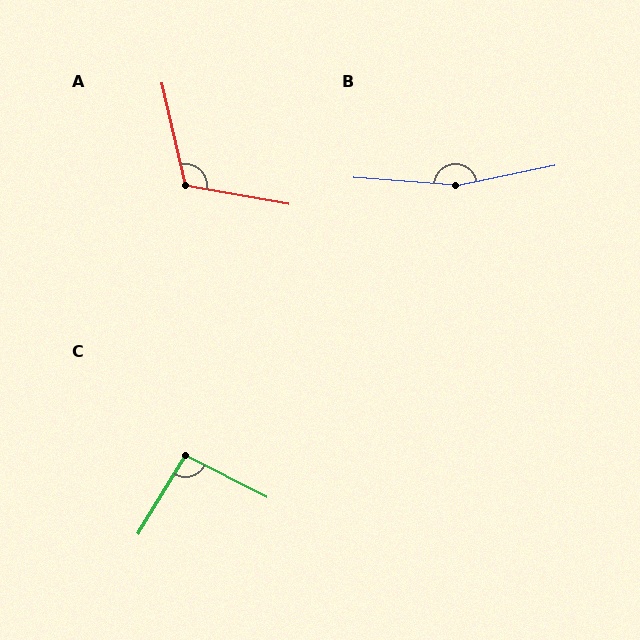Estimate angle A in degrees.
Approximately 113 degrees.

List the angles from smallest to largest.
C (95°), A (113°), B (164°).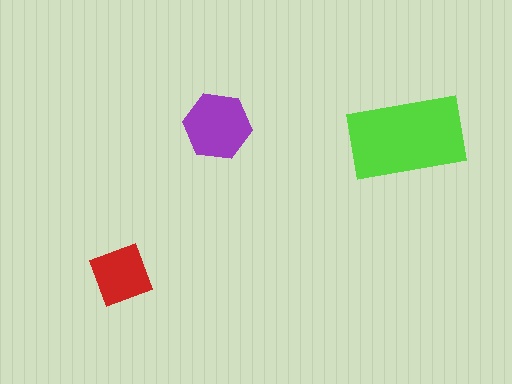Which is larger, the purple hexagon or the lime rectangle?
The lime rectangle.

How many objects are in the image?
There are 3 objects in the image.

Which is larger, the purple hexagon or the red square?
The purple hexagon.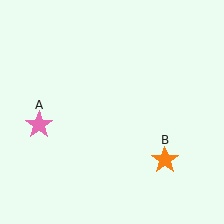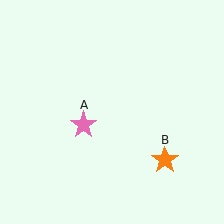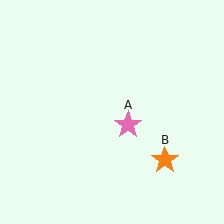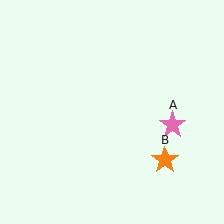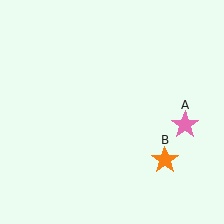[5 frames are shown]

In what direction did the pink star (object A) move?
The pink star (object A) moved right.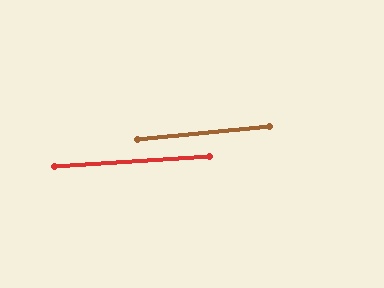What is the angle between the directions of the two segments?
Approximately 1 degree.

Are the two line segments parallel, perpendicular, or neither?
Parallel — their directions differ by only 1.3°.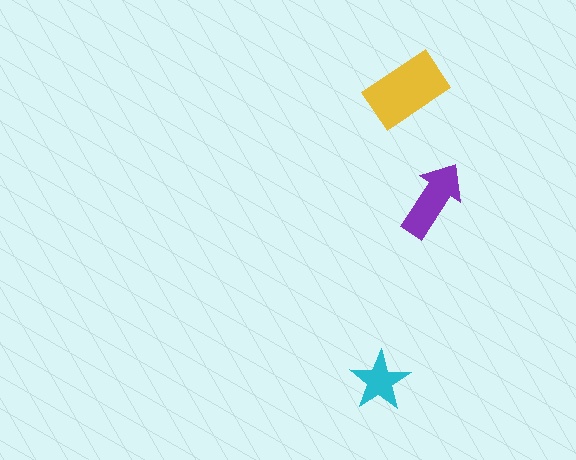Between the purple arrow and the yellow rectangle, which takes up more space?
The yellow rectangle.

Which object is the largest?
The yellow rectangle.